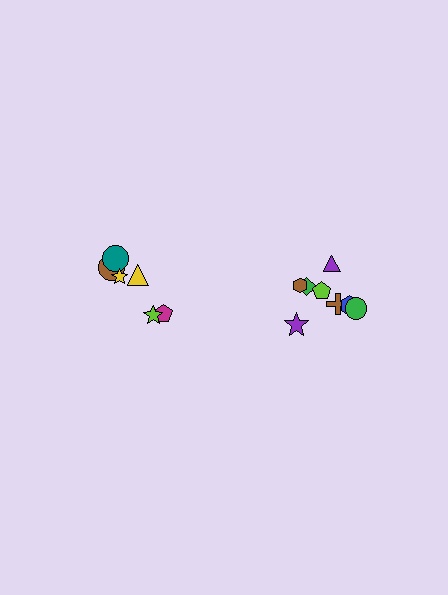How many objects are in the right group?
There are 8 objects.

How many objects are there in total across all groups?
There are 14 objects.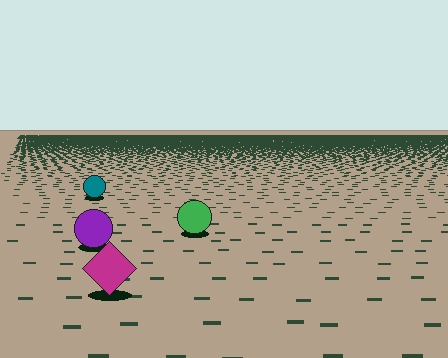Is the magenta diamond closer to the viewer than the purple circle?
Yes. The magenta diamond is closer — you can tell from the texture gradient: the ground texture is coarser near it.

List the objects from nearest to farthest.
From nearest to farthest: the magenta diamond, the purple circle, the green circle, the teal circle.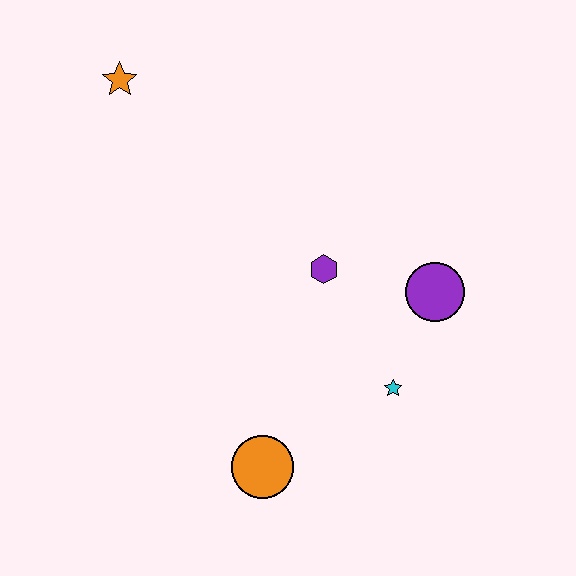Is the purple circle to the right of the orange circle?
Yes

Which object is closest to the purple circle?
The cyan star is closest to the purple circle.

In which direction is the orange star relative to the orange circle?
The orange star is above the orange circle.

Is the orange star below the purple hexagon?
No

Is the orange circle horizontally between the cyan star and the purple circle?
No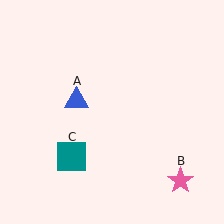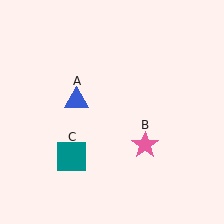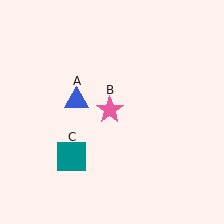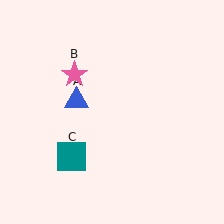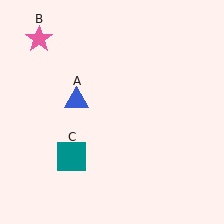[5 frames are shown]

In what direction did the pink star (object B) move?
The pink star (object B) moved up and to the left.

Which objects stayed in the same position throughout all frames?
Blue triangle (object A) and teal square (object C) remained stationary.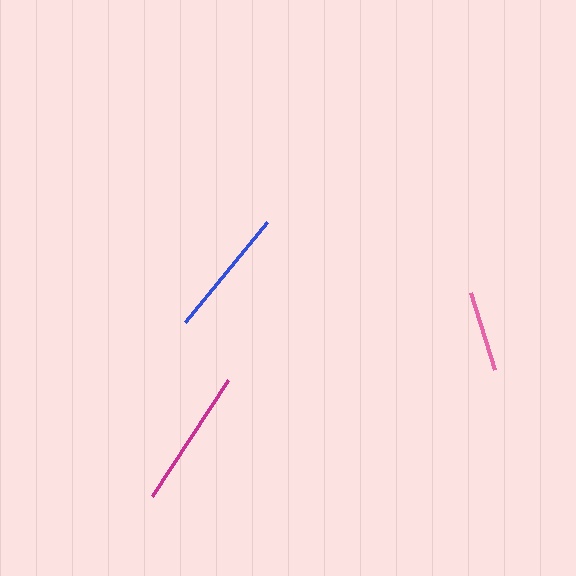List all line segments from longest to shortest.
From longest to shortest: magenta, blue, pink.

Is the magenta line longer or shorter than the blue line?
The magenta line is longer than the blue line.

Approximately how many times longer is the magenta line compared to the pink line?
The magenta line is approximately 1.7 times the length of the pink line.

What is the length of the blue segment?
The blue segment is approximately 129 pixels long.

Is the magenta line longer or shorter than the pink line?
The magenta line is longer than the pink line.